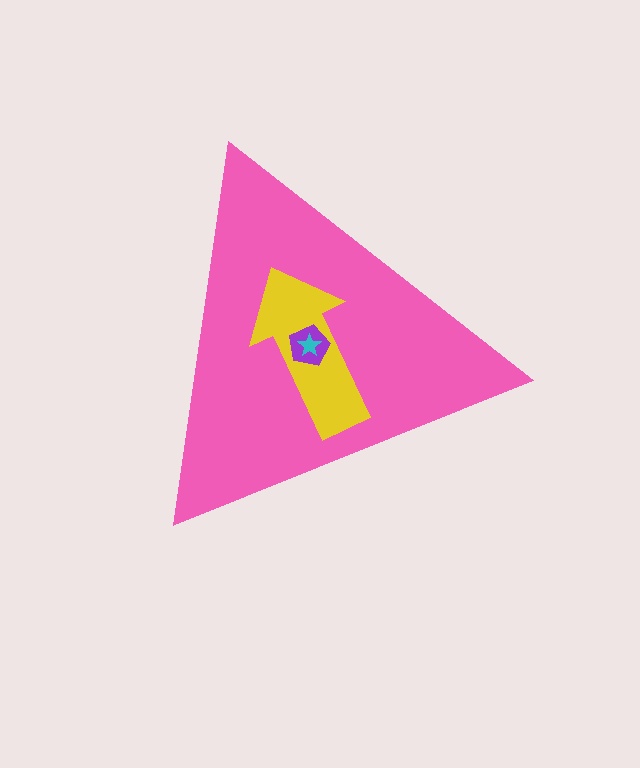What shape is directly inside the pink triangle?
The yellow arrow.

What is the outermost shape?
The pink triangle.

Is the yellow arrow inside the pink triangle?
Yes.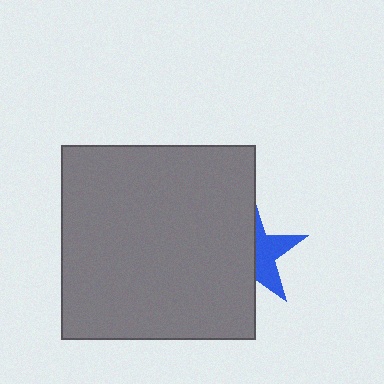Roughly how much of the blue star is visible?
A small part of it is visible (roughly 43%).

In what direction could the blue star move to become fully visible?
The blue star could move right. That would shift it out from behind the gray square entirely.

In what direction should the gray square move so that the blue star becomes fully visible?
The gray square should move left. That is the shortest direction to clear the overlap and leave the blue star fully visible.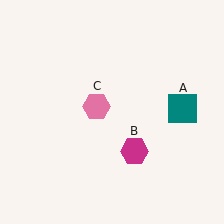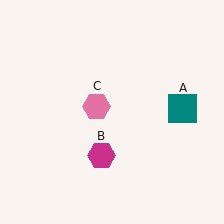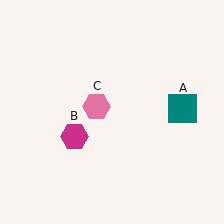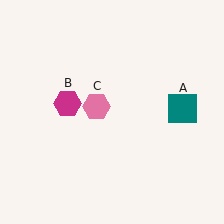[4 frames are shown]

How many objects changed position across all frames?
1 object changed position: magenta hexagon (object B).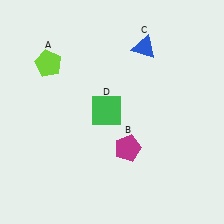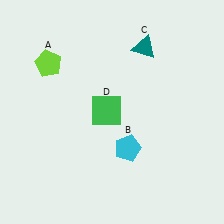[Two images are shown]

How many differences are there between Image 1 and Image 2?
There are 2 differences between the two images.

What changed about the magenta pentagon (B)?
In Image 1, B is magenta. In Image 2, it changed to cyan.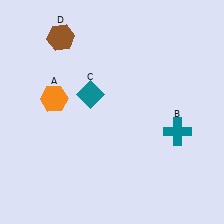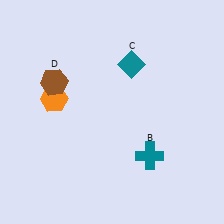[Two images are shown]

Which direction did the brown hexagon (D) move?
The brown hexagon (D) moved down.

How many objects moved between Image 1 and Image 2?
3 objects moved between the two images.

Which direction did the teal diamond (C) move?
The teal diamond (C) moved right.